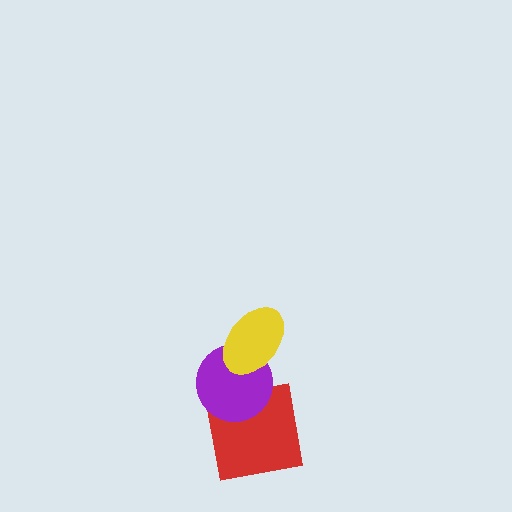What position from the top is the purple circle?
The purple circle is 2nd from the top.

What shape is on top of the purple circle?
The yellow ellipse is on top of the purple circle.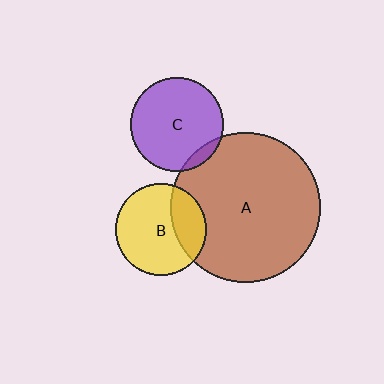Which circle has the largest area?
Circle A (brown).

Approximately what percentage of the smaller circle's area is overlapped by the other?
Approximately 10%.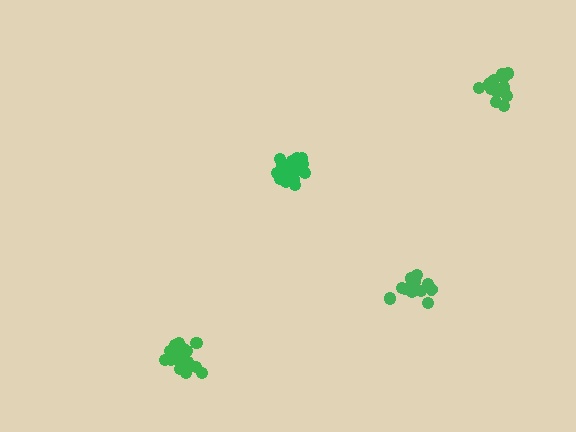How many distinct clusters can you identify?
There are 4 distinct clusters.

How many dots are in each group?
Group 1: 20 dots, Group 2: 19 dots, Group 3: 14 dots, Group 4: 15 dots (68 total).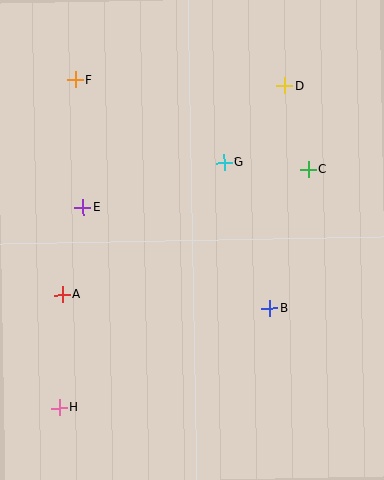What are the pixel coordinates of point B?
Point B is at (270, 308).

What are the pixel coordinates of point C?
Point C is at (308, 169).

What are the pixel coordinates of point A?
Point A is at (62, 295).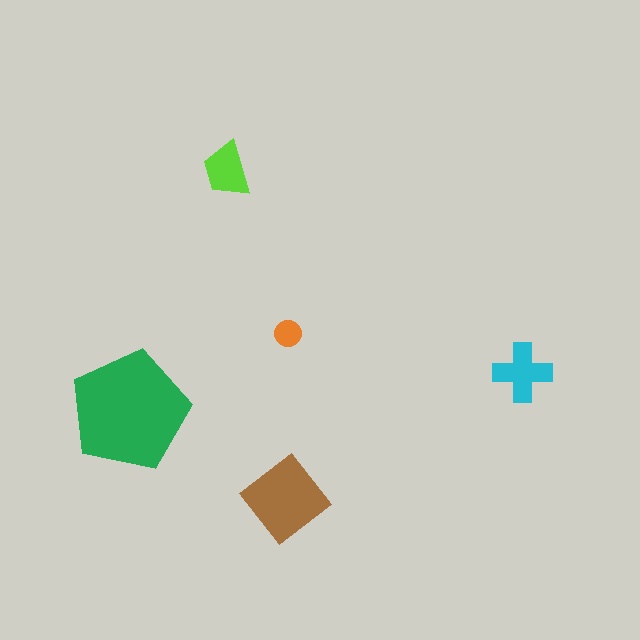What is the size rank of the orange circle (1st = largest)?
5th.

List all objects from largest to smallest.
The green pentagon, the brown diamond, the cyan cross, the lime trapezoid, the orange circle.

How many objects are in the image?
There are 5 objects in the image.